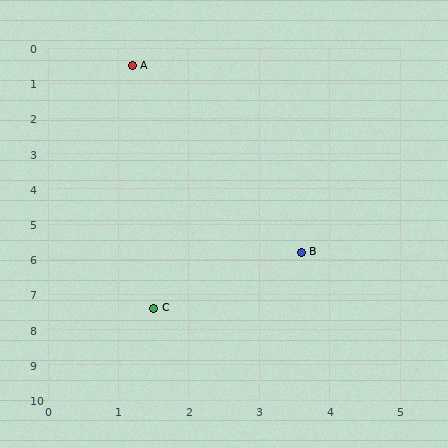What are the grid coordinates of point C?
Point C is at approximately (1.5, 7.4).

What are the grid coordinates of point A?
Point A is at approximately (1.2, 0.5).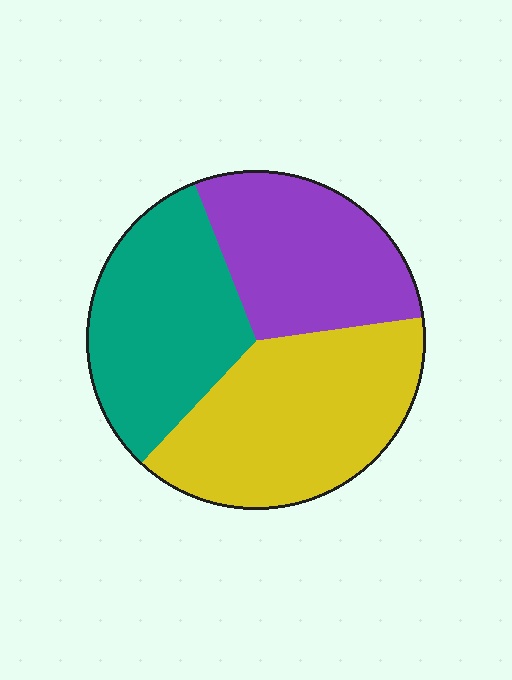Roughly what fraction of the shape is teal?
Teal takes up about one third (1/3) of the shape.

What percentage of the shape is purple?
Purple takes up between a sixth and a third of the shape.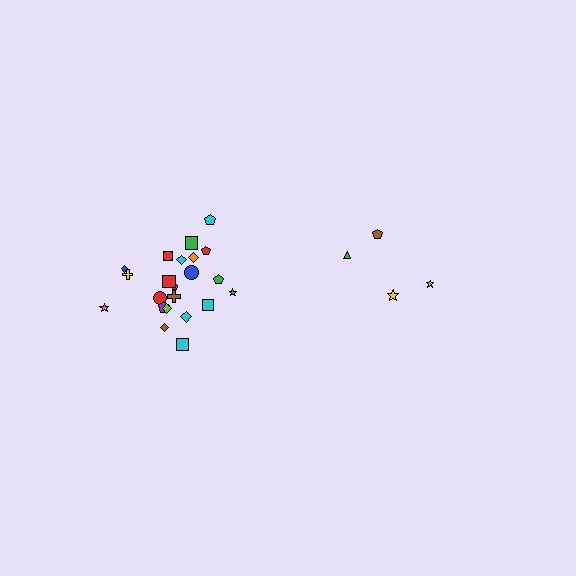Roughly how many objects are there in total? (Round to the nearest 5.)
Roughly 25 objects in total.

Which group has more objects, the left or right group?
The left group.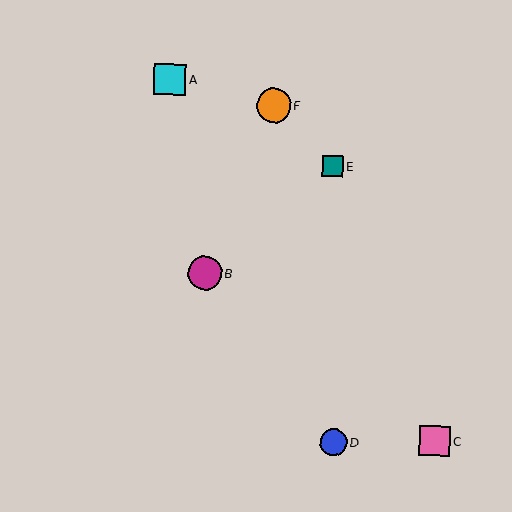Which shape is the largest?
The orange circle (labeled F) is the largest.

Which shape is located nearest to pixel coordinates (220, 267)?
The magenta circle (labeled B) at (205, 273) is nearest to that location.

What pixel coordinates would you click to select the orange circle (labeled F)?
Click at (274, 106) to select the orange circle F.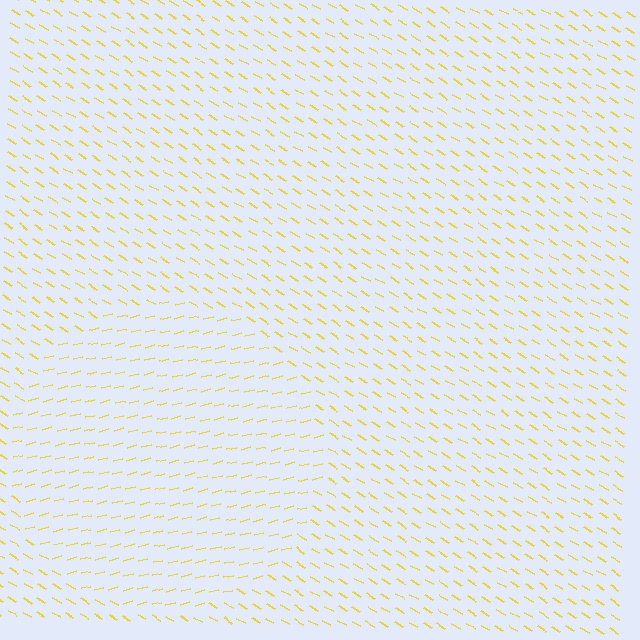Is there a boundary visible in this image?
Yes, there is a texture boundary formed by a change in line orientation.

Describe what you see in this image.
The image is filled with small yellow line segments. A circle region in the image has lines oriented differently from the surrounding lines, creating a visible texture boundary.